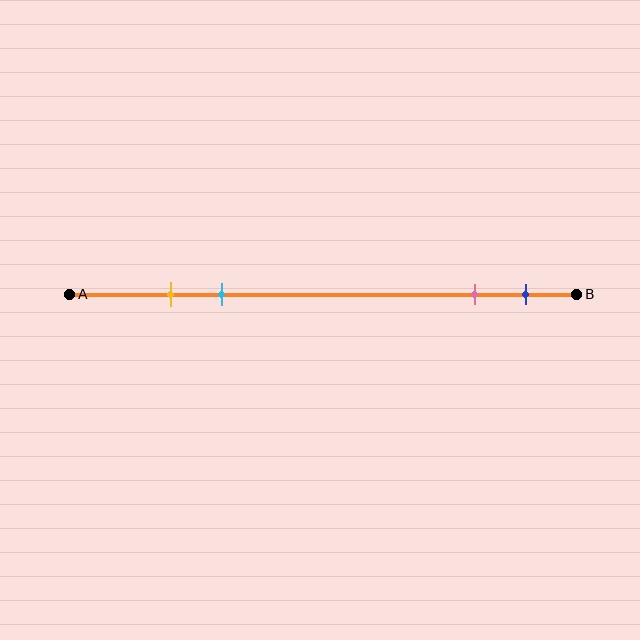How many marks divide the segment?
There are 4 marks dividing the segment.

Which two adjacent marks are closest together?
The yellow and cyan marks are the closest adjacent pair.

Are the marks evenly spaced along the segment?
No, the marks are not evenly spaced.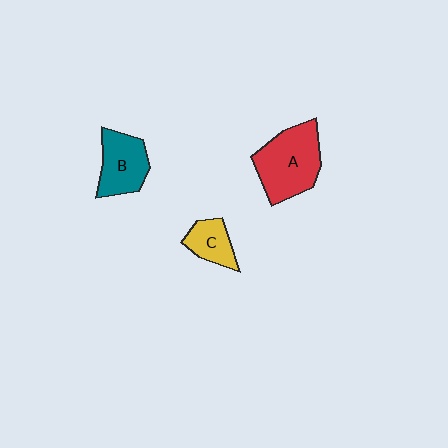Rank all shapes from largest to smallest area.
From largest to smallest: A (red), B (teal), C (yellow).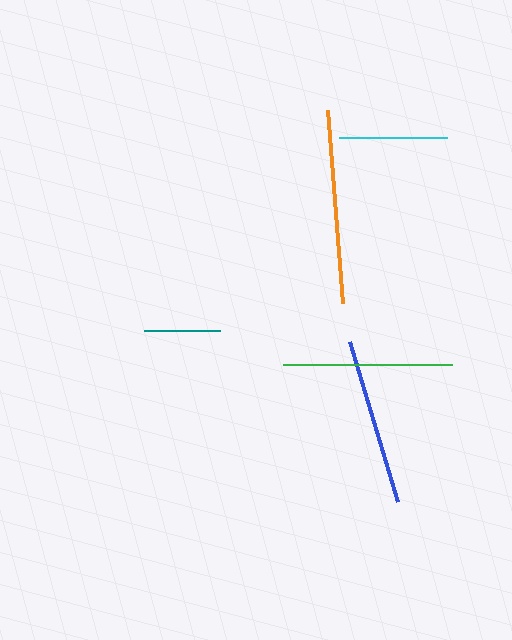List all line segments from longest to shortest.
From longest to shortest: orange, green, blue, cyan, teal.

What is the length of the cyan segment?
The cyan segment is approximately 108 pixels long.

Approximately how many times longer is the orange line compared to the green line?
The orange line is approximately 1.1 times the length of the green line.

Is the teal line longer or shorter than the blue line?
The blue line is longer than the teal line.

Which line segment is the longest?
The orange line is the longest at approximately 193 pixels.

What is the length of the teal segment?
The teal segment is approximately 76 pixels long.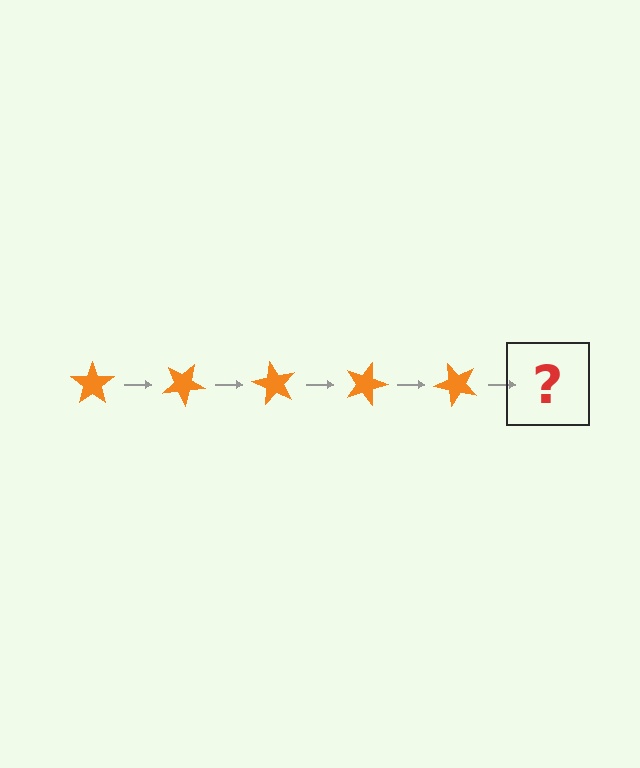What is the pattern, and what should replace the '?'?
The pattern is that the star rotates 30 degrees each step. The '?' should be an orange star rotated 150 degrees.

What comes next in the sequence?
The next element should be an orange star rotated 150 degrees.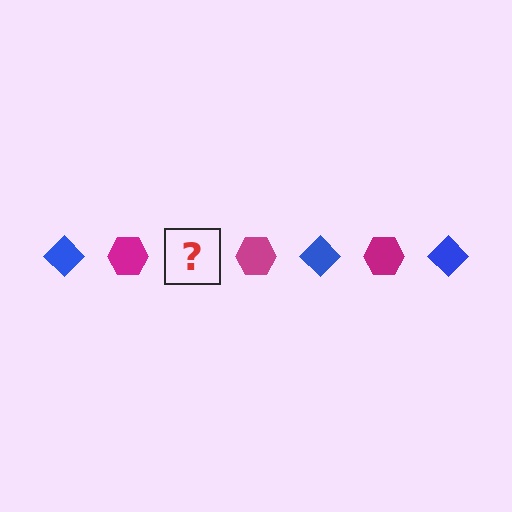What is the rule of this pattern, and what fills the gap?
The rule is that the pattern alternates between blue diamond and magenta hexagon. The gap should be filled with a blue diamond.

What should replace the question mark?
The question mark should be replaced with a blue diamond.